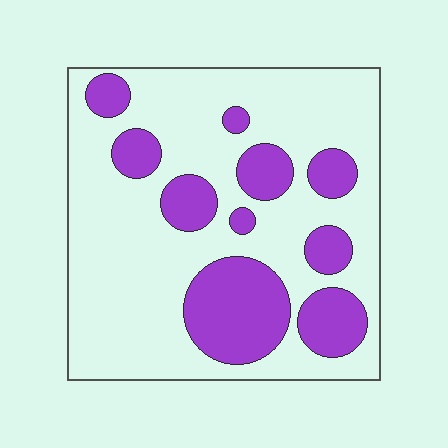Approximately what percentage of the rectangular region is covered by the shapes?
Approximately 30%.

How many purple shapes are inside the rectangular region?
10.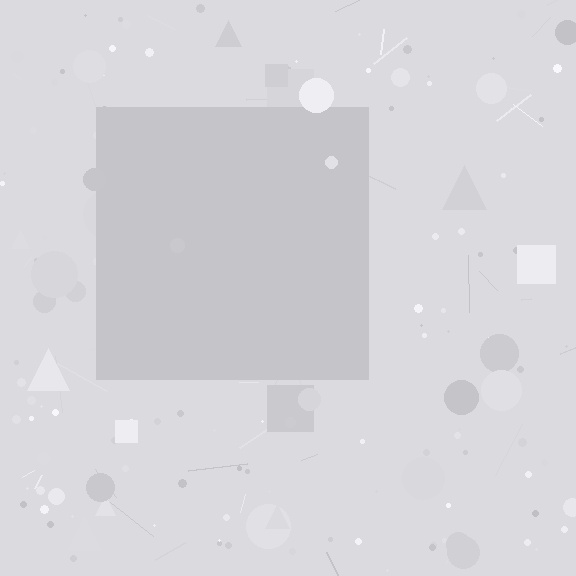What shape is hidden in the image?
A square is hidden in the image.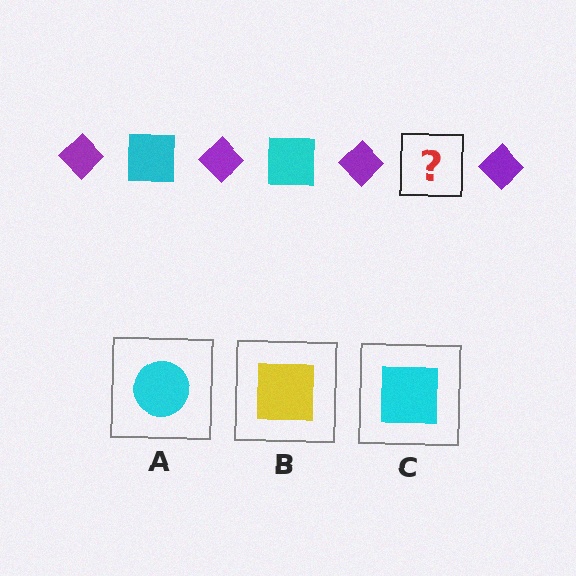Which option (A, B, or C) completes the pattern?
C.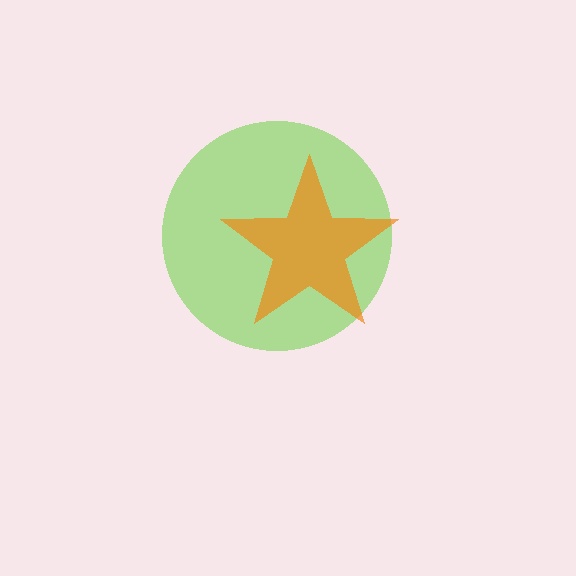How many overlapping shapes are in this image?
There are 2 overlapping shapes in the image.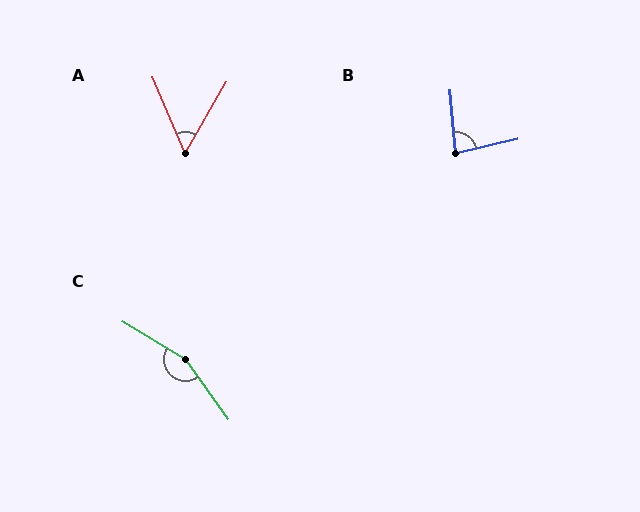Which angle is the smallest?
A, at approximately 53 degrees.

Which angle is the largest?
C, at approximately 157 degrees.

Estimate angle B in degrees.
Approximately 82 degrees.